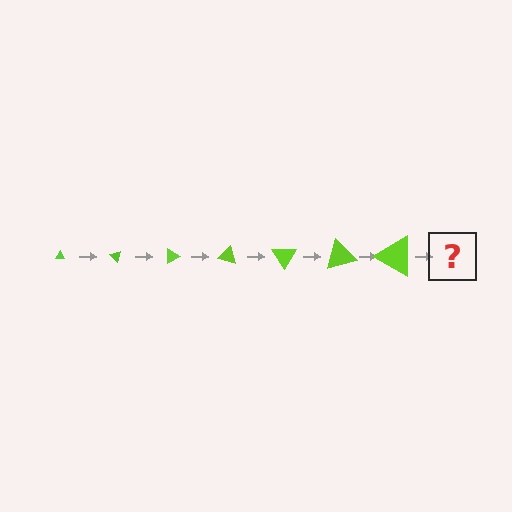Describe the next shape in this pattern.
It should be a triangle, larger than the previous one and rotated 315 degrees from the start.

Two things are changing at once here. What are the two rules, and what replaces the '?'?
The two rules are that the triangle grows larger each step and it rotates 45 degrees each step. The '?' should be a triangle, larger than the previous one and rotated 315 degrees from the start.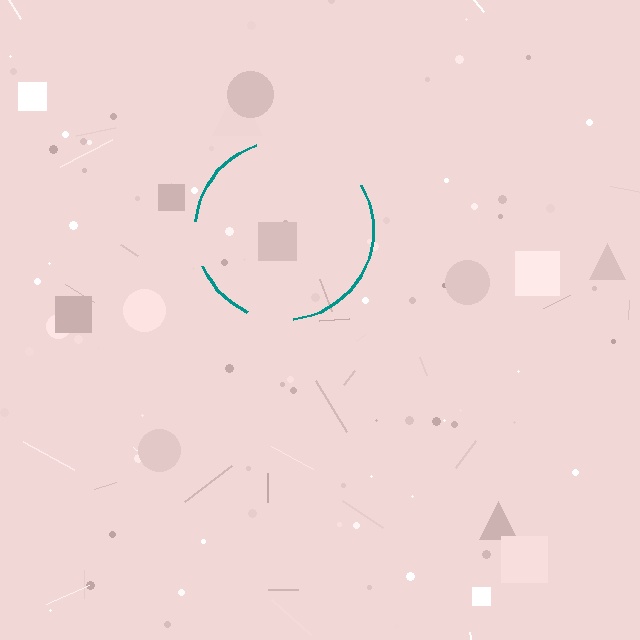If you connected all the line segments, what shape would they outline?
They would outline a circle.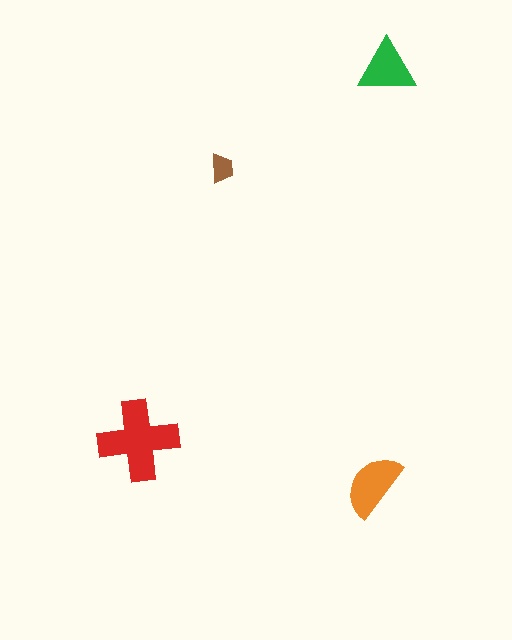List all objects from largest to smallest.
The red cross, the orange semicircle, the green triangle, the brown trapezoid.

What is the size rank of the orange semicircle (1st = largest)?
2nd.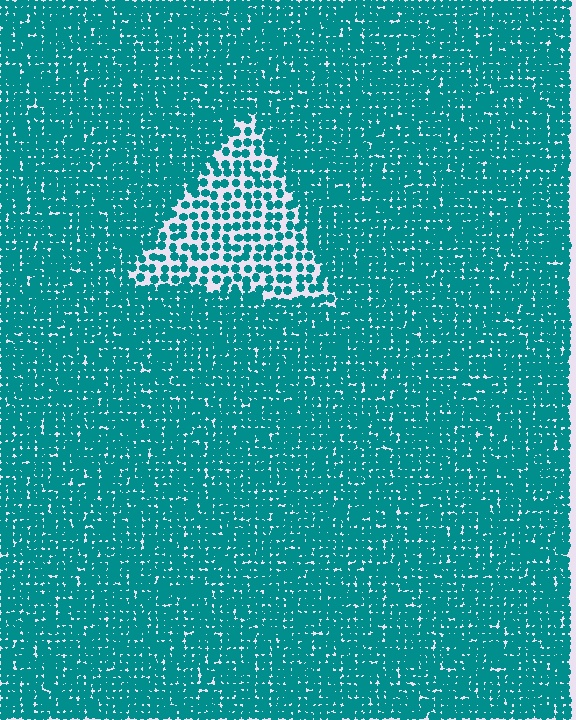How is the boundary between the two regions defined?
The boundary is defined by a change in element density (approximately 2.2x ratio). All elements are the same color, size, and shape.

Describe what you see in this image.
The image contains small teal elements arranged at two different densities. A triangle-shaped region is visible where the elements are less densely packed than the surrounding area.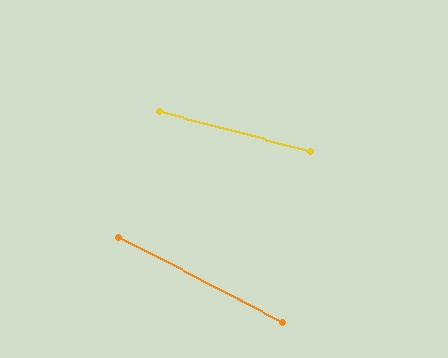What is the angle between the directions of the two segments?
Approximately 13 degrees.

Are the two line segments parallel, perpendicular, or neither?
Neither parallel nor perpendicular — they differ by about 13°.